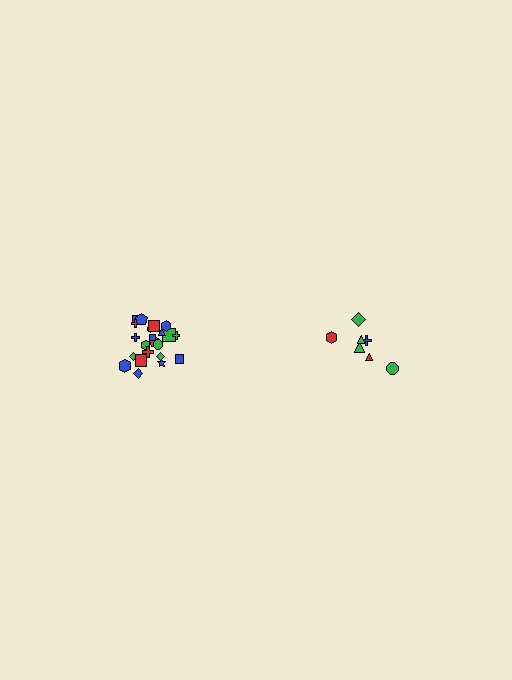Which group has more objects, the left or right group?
The left group.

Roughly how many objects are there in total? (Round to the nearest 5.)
Roughly 30 objects in total.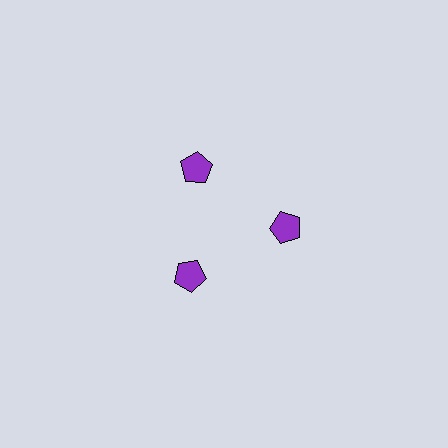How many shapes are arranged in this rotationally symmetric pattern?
There are 3 shapes, arranged in 3 groups of 1.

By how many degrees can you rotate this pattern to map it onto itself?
The pattern maps onto itself every 120 degrees of rotation.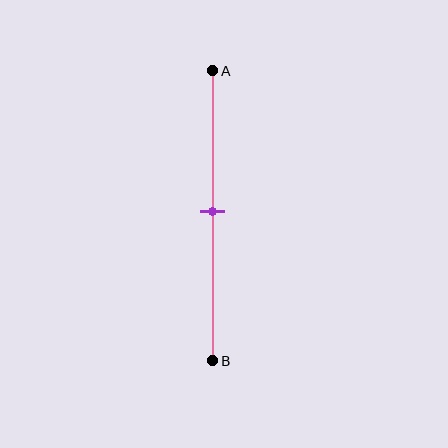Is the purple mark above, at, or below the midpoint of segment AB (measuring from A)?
The purple mark is approximately at the midpoint of segment AB.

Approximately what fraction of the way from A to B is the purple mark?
The purple mark is approximately 50% of the way from A to B.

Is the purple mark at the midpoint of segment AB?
Yes, the mark is approximately at the midpoint.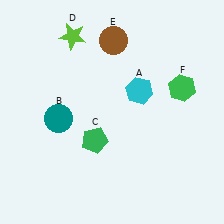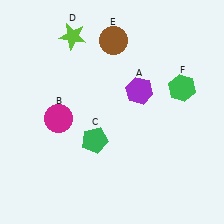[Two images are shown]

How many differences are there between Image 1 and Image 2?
There are 2 differences between the two images.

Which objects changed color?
A changed from cyan to purple. B changed from teal to magenta.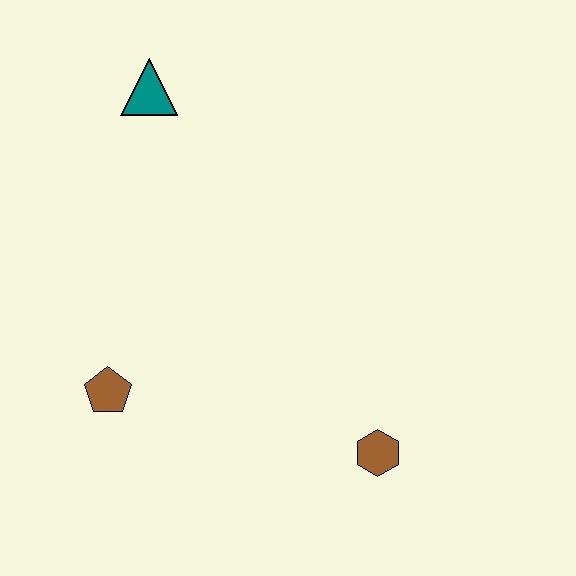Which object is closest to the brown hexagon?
The brown pentagon is closest to the brown hexagon.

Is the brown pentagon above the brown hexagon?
Yes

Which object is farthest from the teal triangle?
The brown hexagon is farthest from the teal triangle.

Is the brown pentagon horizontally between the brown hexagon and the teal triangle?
No